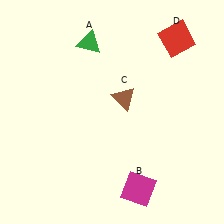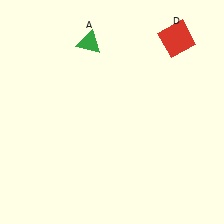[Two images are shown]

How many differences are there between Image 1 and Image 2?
There are 2 differences between the two images.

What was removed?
The brown triangle (C), the magenta square (B) were removed in Image 2.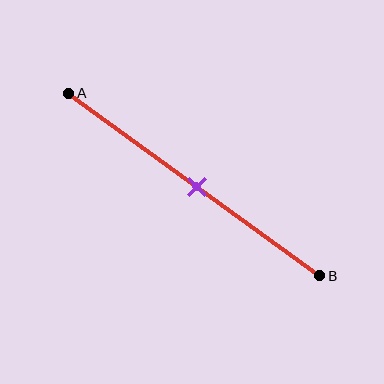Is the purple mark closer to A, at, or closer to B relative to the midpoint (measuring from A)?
The purple mark is approximately at the midpoint of segment AB.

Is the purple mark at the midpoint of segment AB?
Yes, the mark is approximately at the midpoint.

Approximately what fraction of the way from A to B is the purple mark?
The purple mark is approximately 50% of the way from A to B.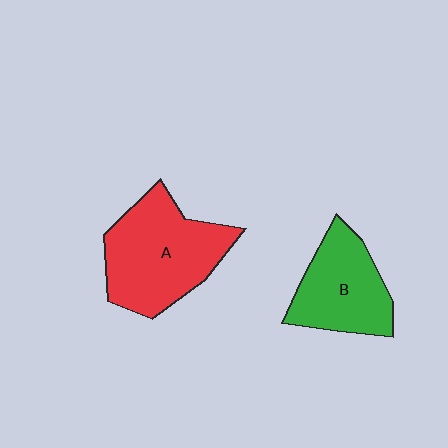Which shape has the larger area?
Shape A (red).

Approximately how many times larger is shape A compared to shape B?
Approximately 1.4 times.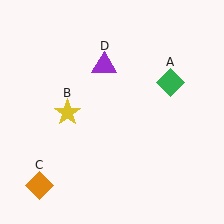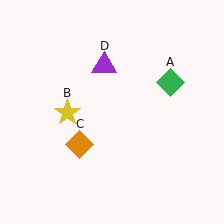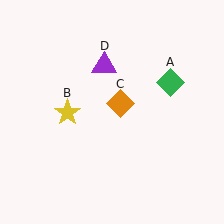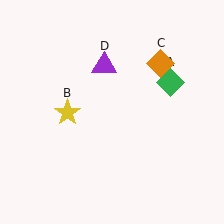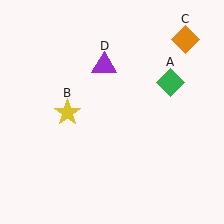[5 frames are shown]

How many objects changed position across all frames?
1 object changed position: orange diamond (object C).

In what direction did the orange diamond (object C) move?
The orange diamond (object C) moved up and to the right.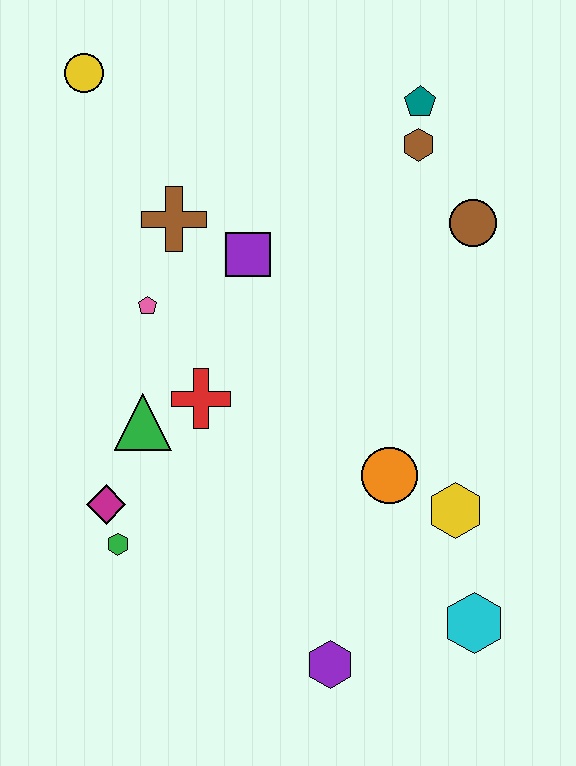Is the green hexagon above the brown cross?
No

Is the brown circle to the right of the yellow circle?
Yes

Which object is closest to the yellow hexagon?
The orange circle is closest to the yellow hexagon.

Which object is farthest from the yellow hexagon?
The yellow circle is farthest from the yellow hexagon.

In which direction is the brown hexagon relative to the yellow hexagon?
The brown hexagon is above the yellow hexagon.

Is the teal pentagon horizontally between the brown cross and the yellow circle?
No